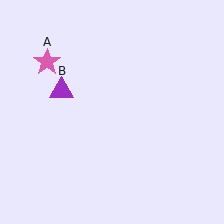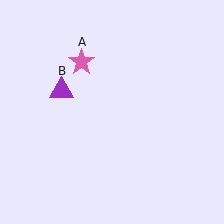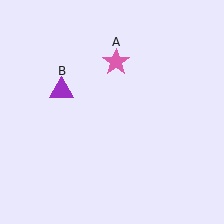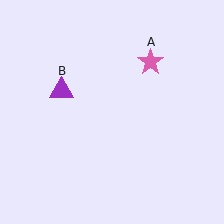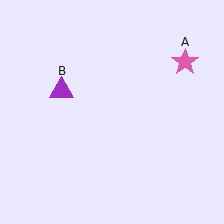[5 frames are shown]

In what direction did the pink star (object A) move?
The pink star (object A) moved right.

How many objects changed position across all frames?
1 object changed position: pink star (object A).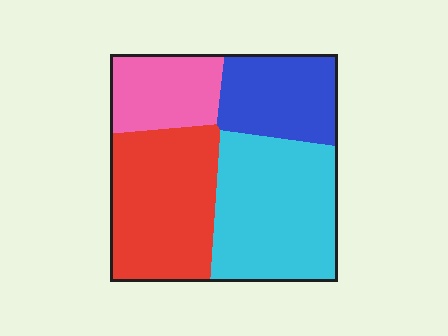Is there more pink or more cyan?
Cyan.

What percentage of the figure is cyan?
Cyan covers 34% of the figure.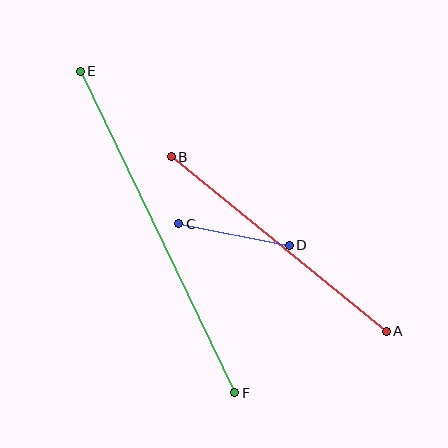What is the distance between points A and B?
The distance is approximately 277 pixels.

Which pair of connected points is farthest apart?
Points E and F are farthest apart.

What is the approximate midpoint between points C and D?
The midpoint is at approximately (234, 234) pixels.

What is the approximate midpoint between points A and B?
The midpoint is at approximately (279, 244) pixels.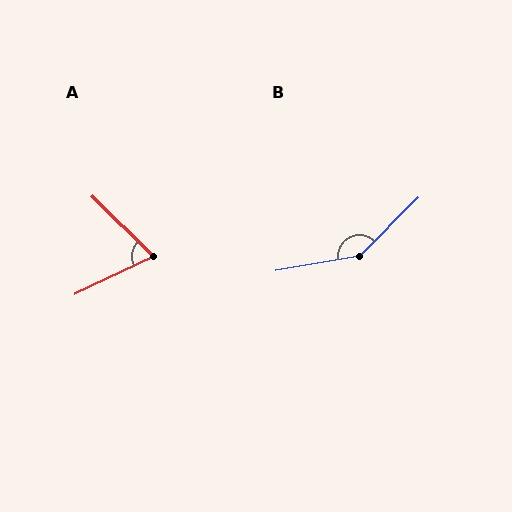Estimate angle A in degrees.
Approximately 70 degrees.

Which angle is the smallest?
A, at approximately 70 degrees.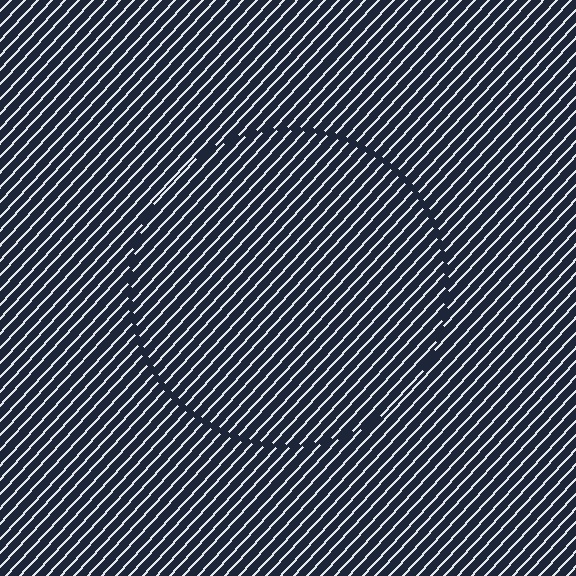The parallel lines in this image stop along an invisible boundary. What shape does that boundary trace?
An illusory circle. The interior of the shape contains the same grating, shifted by half a period — the contour is defined by the phase discontinuity where line-ends from the inner and outer gratings abut.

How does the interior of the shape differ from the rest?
The interior of the shape contains the same grating, shifted by half a period — the contour is defined by the phase discontinuity where line-ends from the inner and outer gratings abut.